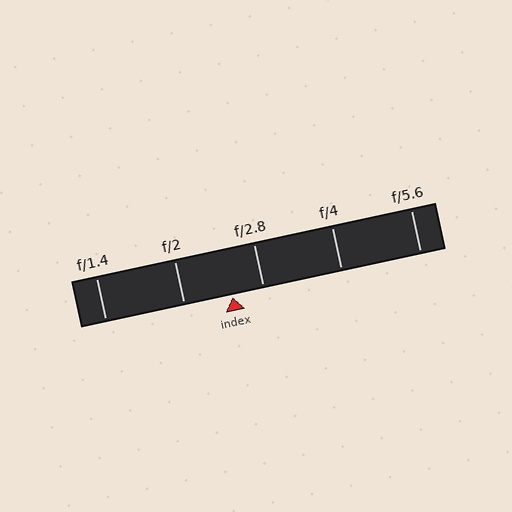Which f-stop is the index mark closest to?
The index mark is closest to f/2.8.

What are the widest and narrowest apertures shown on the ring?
The widest aperture shown is f/1.4 and the narrowest is f/5.6.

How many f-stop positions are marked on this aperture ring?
There are 5 f-stop positions marked.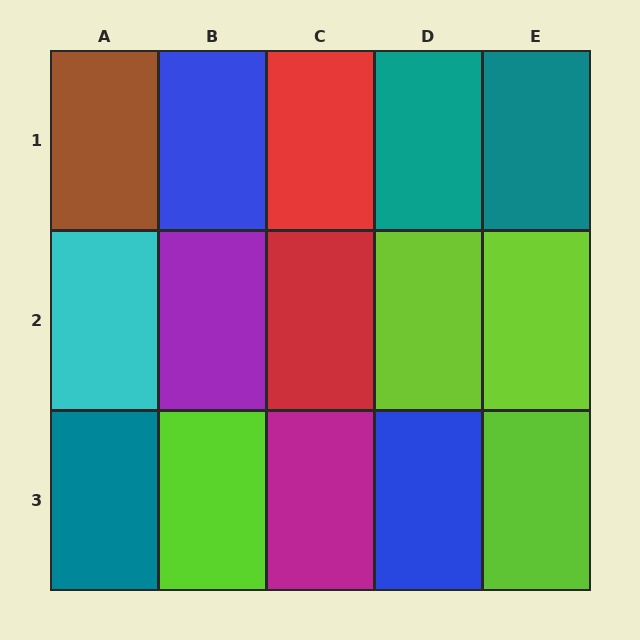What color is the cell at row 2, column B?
Purple.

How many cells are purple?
1 cell is purple.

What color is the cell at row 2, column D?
Lime.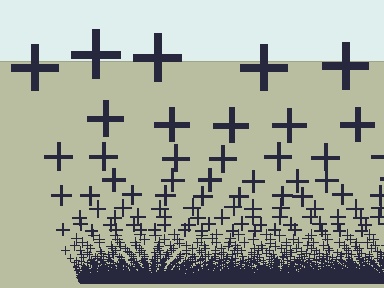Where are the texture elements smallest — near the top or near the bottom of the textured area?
Near the bottom.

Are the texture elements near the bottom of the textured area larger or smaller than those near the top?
Smaller. The gradient is inverted — elements near the bottom are smaller and denser.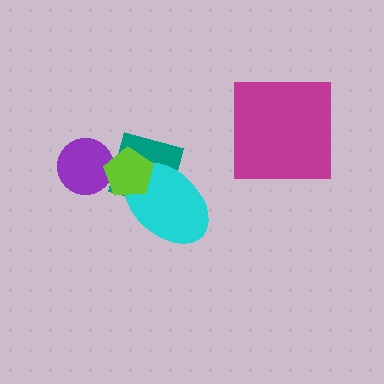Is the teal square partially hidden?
Yes, it is partially covered by another shape.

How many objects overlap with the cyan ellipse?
2 objects overlap with the cyan ellipse.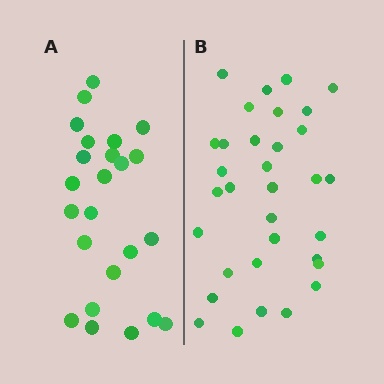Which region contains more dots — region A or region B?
Region B (the right region) has more dots.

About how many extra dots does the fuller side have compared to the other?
Region B has roughly 8 or so more dots than region A.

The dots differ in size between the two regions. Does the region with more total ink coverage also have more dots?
No. Region A has more total ink coverage because its dots are larger, but region B actually contains more individual dots. Total area can be misleading — the number of items is what matters here.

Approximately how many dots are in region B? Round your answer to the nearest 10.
About 30 dots. (The exact count is 33, which rounds to 30.)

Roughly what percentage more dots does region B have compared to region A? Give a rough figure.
About 40% more.